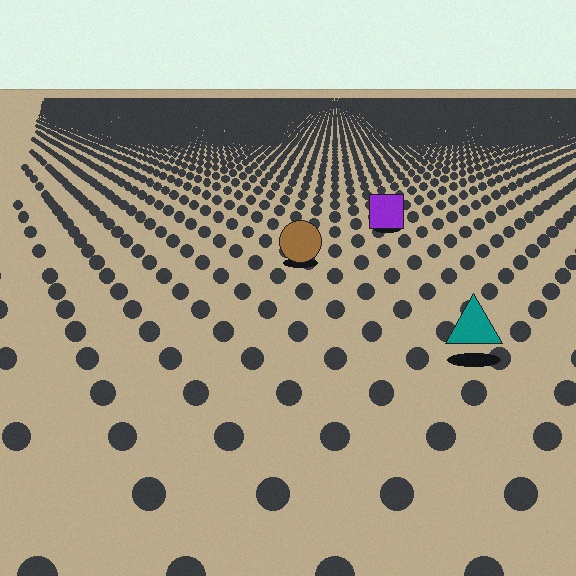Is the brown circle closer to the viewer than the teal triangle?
No. The teal triangle is closer — you can tell from the texture gradient: the ground texture is coarser near it.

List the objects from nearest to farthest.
From nearest to farthest: the teal triangle, the brown circle, the purple square.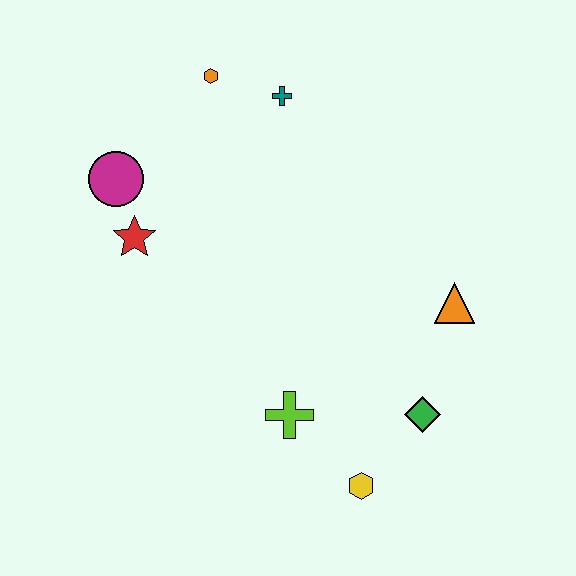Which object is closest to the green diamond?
The yellow hexagon is closest to the green diamond.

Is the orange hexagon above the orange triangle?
Yes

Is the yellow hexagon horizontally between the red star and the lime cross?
No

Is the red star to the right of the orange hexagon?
No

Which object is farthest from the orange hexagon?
The yellow hexagon is farthest from the orange hexagon.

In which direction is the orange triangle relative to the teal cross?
The orange triangle is below the teal cross.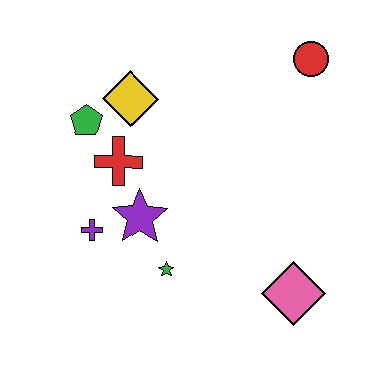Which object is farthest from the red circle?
The purple cross is farthest from the red circle.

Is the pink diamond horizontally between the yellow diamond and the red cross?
No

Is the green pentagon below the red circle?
Yes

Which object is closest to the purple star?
The purple cross is closest to the purple star.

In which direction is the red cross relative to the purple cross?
The red cross is above the purple cross.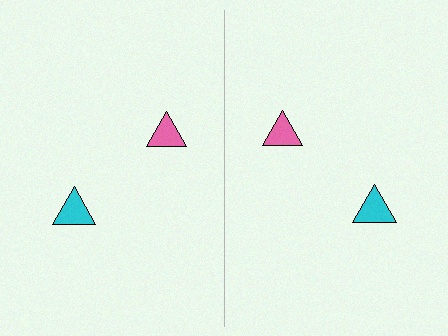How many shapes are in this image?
There are 4 shapes in this image.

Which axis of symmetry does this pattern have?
The pattern has a vertical axis of symmetry running through the center of the image.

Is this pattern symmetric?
Yes, this pattern has bilateral (reflection) symmetry.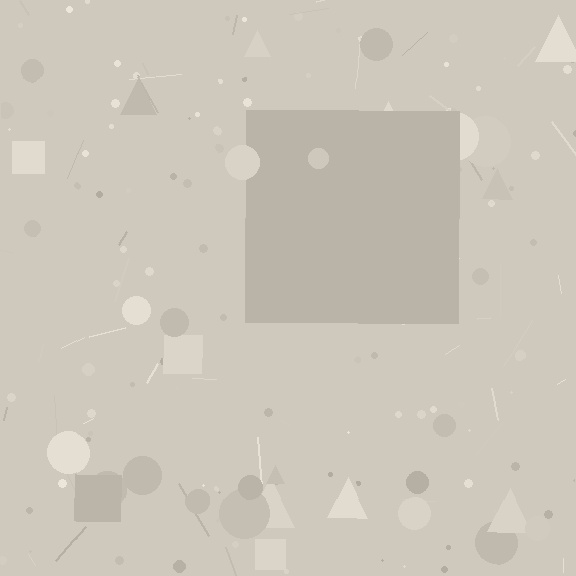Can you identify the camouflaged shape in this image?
The camouflaged shape is a square.